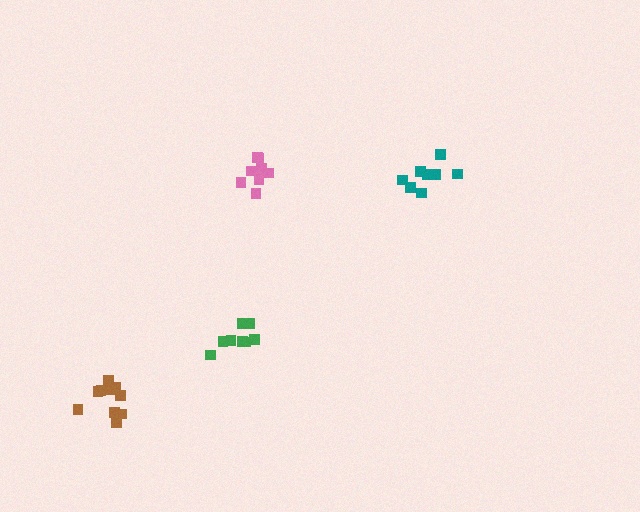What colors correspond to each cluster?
The clusters are colored: green, teal, pink, brown.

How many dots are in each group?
Group 1: 8 dots, Group 2: 8 dots, Group 3: 9 dots, Group 4: 11 dots (36 total).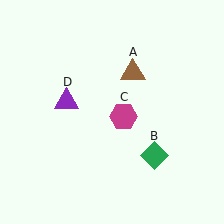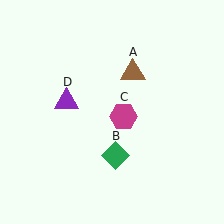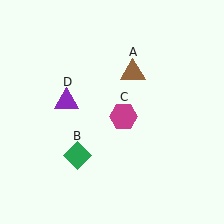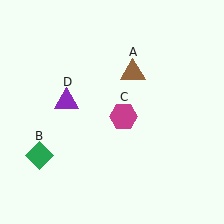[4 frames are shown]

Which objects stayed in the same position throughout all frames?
Brown triangle (object A) and magenta hexagon (object C) and purple triangle (object D) remained stationary.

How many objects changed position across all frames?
1 object changed position: green diamond (object B).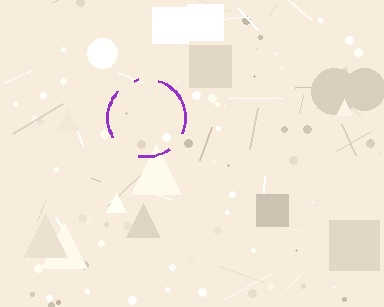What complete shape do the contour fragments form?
The contour fragments form a circle.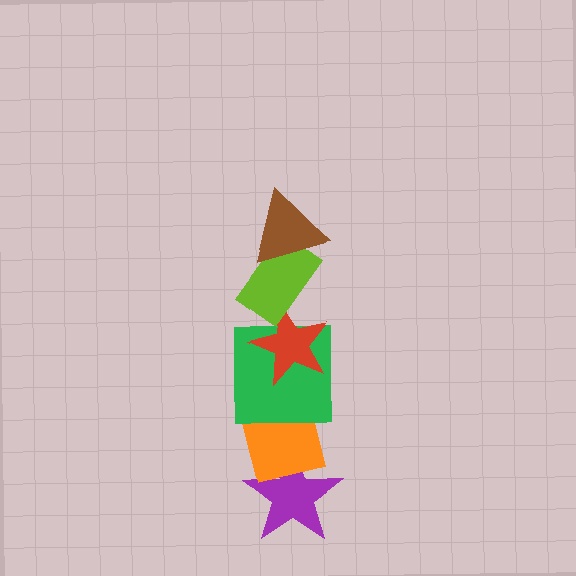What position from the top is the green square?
The green square is 4th from the top.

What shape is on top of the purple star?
The orange square is on top of the purple star.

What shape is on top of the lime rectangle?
The brown triangle is on top of the lime rectangle.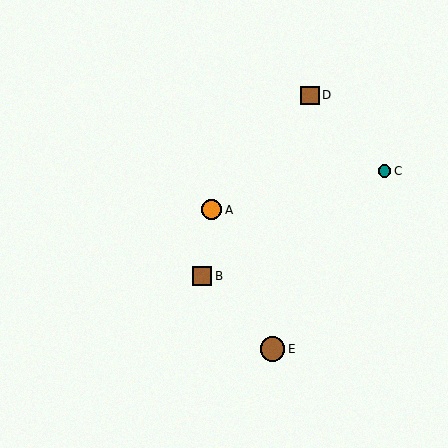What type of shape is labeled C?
Shape C is a teal circle.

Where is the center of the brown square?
The center of the brown square is at (310, 95).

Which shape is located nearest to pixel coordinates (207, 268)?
The brown square (labeled B) at (202, 276) is nearest to that location.